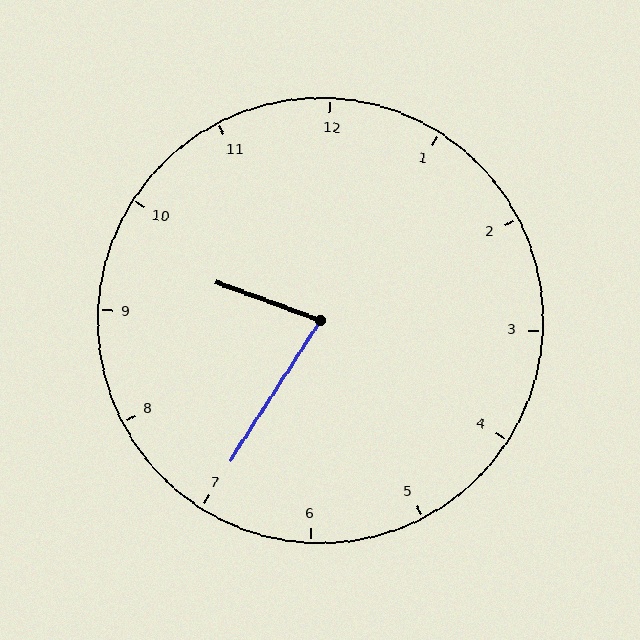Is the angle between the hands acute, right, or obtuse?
It is acute.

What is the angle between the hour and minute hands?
Approximately 78 degrees.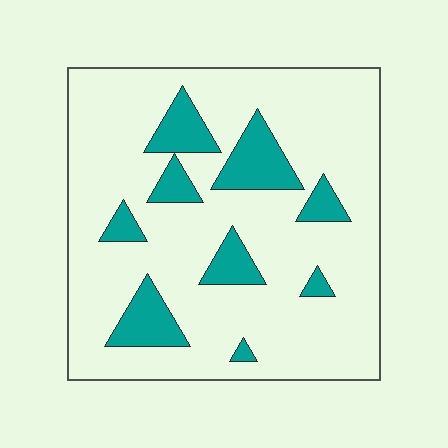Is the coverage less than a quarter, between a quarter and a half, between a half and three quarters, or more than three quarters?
Less than a quarter.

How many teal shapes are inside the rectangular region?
9.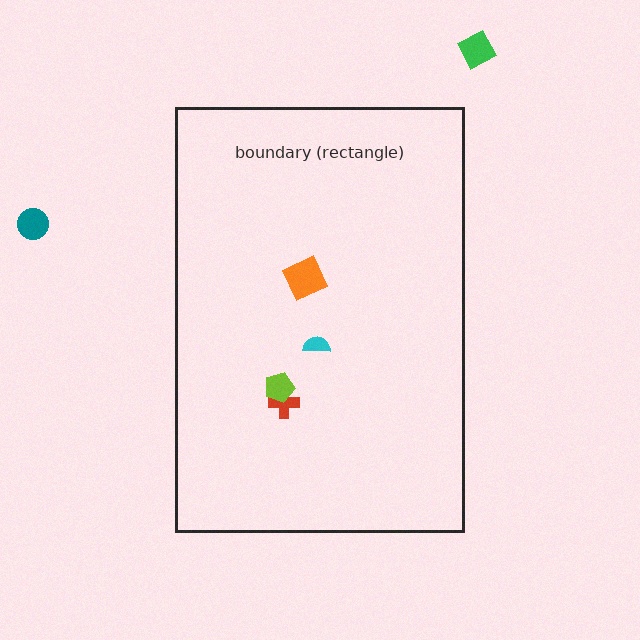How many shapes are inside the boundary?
4 inside, 2 outside.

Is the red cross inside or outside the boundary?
Inside.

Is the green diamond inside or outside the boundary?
Outside.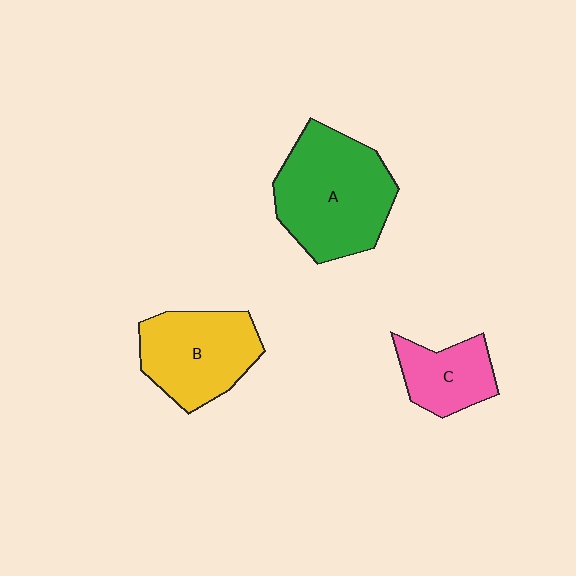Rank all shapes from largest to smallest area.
From largest to smallest: A (green), B (yellow), C (pink).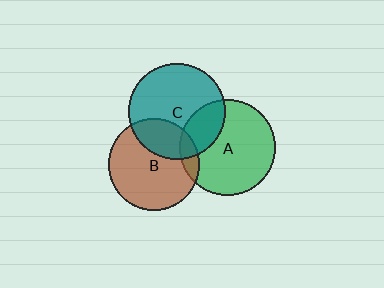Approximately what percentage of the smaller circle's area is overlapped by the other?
Approximately 25%.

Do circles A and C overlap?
Yes.